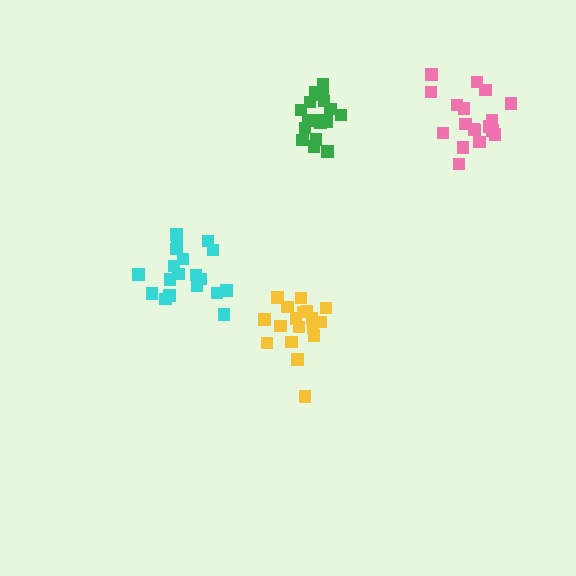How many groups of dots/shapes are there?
There are 4 groups.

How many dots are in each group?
Group 1: 18 dots, Group 2: 19 dots, Group 3: 18 dots, Group 4: 19 dots (74 total).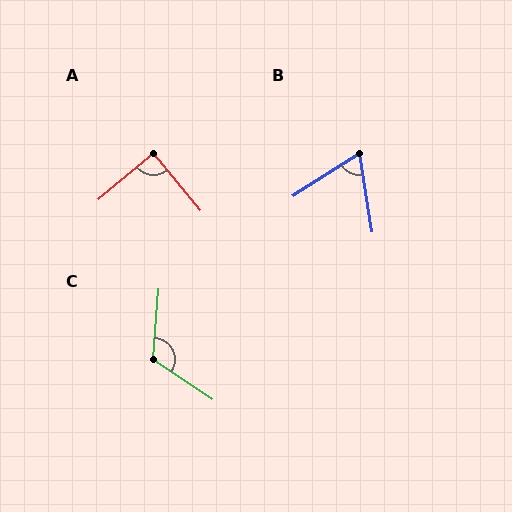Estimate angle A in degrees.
Approximately 89 degrees.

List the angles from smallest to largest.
B (66°), A (89°), C (120°).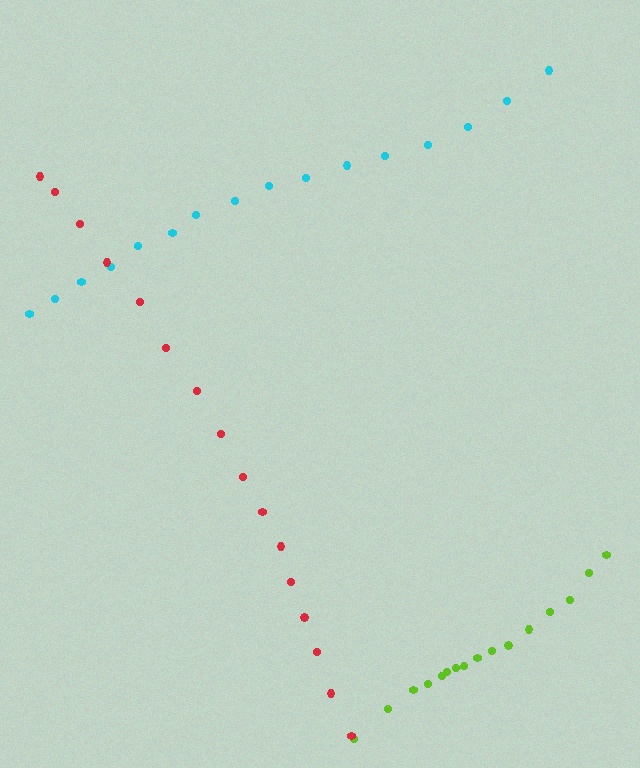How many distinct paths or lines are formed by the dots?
There are 3 distinct paths.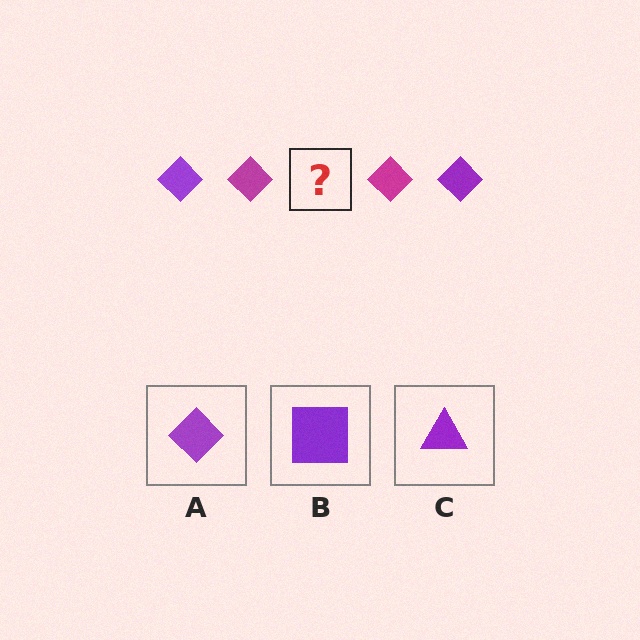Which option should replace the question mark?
Option A.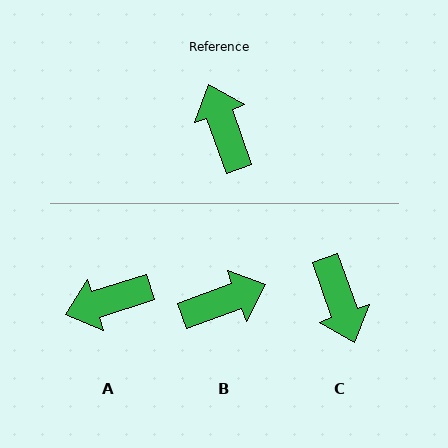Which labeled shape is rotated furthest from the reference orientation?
C, about 180 degrees away.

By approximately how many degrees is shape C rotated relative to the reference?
Approximately 180 degrees counter-clockwise.